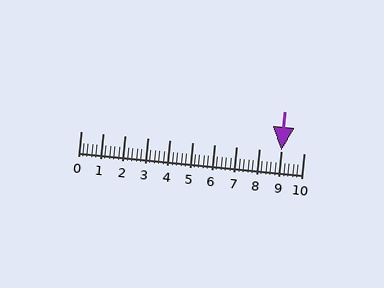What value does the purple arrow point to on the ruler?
The purple arrow points to approximately 9.0.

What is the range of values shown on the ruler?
The ruler shows values from 0 to 10.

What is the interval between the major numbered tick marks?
The major tick marks are spaced 1 units apart.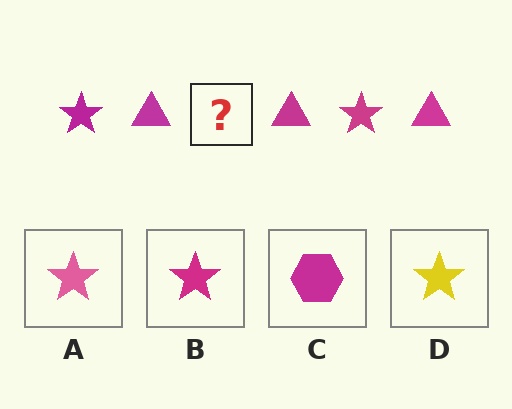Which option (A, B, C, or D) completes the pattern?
B.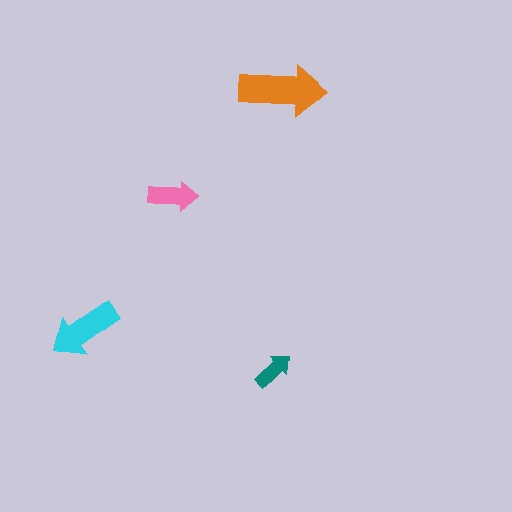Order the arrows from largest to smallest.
the orange one, the cyan one, the pink one, the teal one.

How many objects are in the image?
There are 4 objects in the image.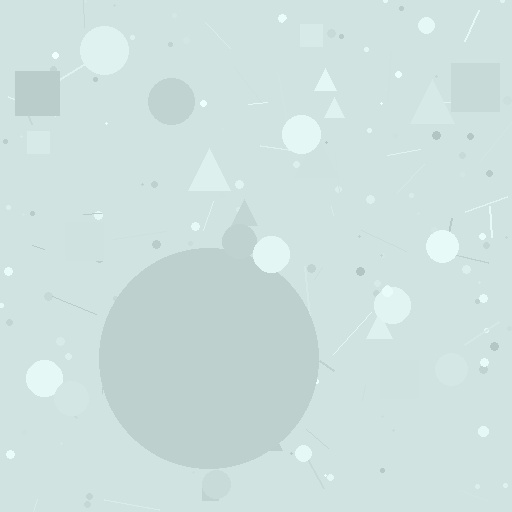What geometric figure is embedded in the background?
A circle is embedded in the background.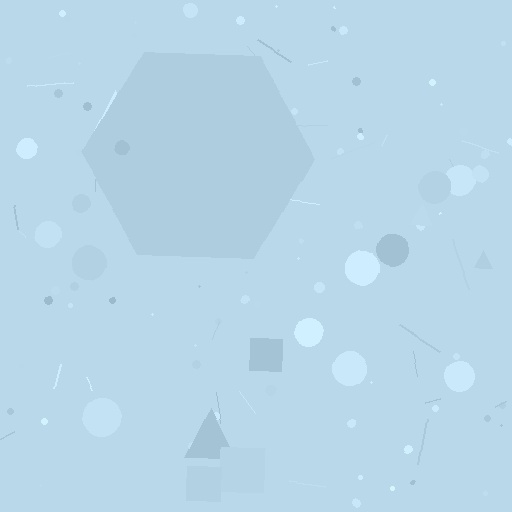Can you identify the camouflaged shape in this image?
The camouflaged shape is a hexagon.